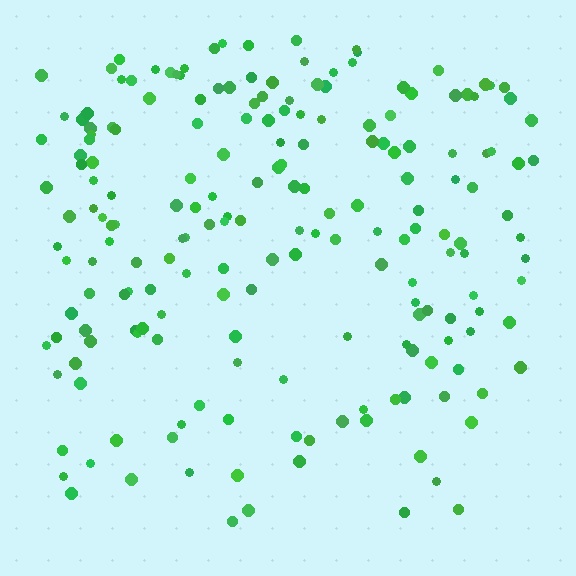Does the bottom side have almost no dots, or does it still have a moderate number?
Still a moderate number, just noticeably fewer than the top.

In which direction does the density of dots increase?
From bottom to top, with the top side densest.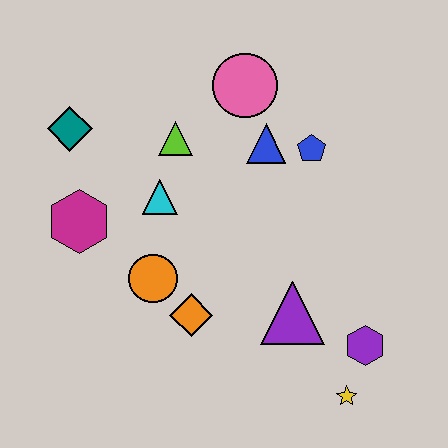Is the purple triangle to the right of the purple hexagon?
No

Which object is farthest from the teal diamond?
The yellow star is farthest from the teal diamond.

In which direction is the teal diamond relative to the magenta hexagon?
The teal diamond is above the magenta hexagon.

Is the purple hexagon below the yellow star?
No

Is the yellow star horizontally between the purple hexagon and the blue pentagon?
Yes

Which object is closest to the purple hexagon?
The yellow star is closest to the purple hexagon.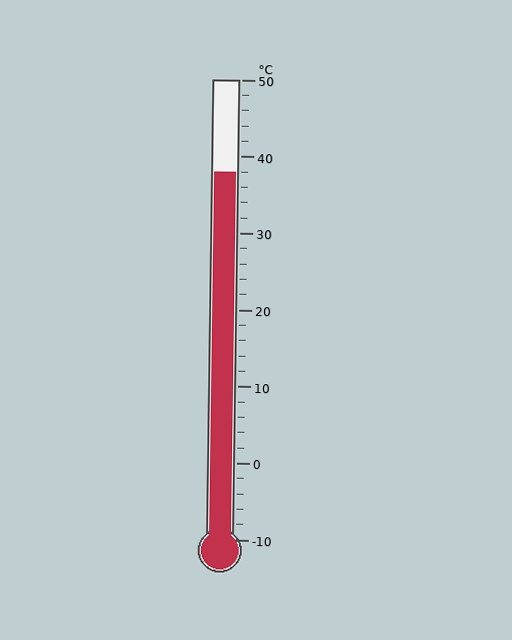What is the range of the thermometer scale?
The thermometer scale ranges from -10°C to 50°C.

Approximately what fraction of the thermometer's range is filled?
The thermometer is filled to approximately 80% of its range.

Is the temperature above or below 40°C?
The temperature is below 40°C.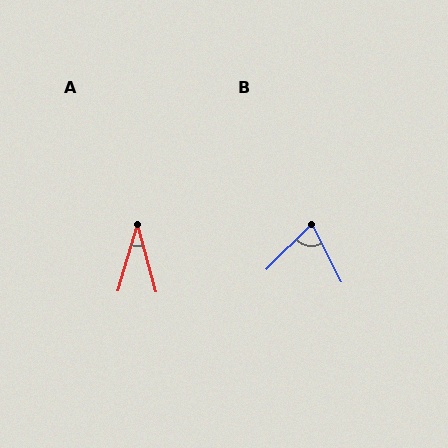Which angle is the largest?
B, at approximately 72 degrees.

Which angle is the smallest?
A, at approximately 32 degrees.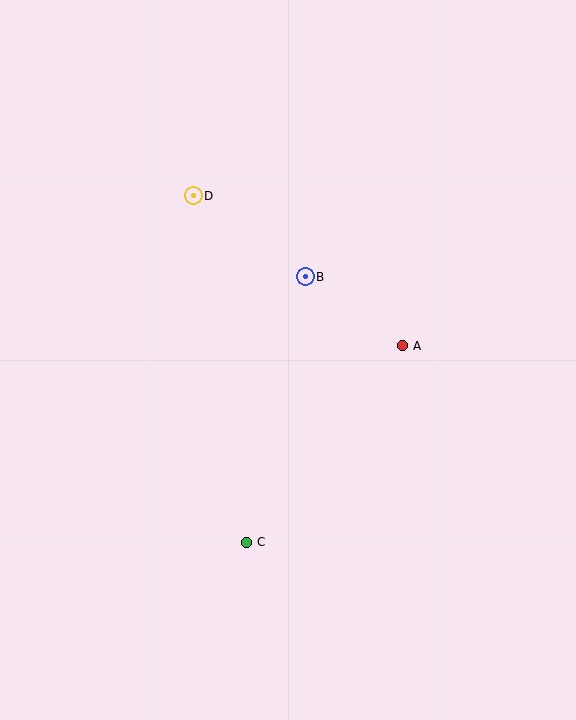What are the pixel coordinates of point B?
Point B is at (305, 277).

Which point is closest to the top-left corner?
Point D is closest to the top-left corner.